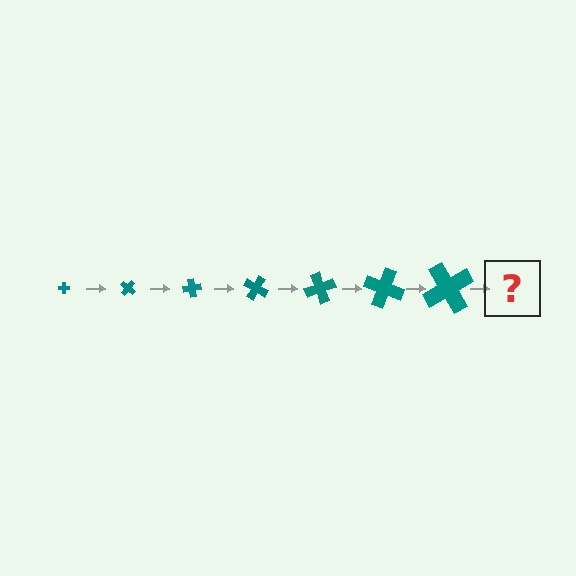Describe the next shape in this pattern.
It should be a cross, larger than the previous one and rotated 280 degrees from the start.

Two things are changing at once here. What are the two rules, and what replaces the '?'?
The two rules are that the cross grows larger each step and it rotates 40 degrees each step. The '?' should be a cross, larger than the previous one and rotated 280 degrees from the start.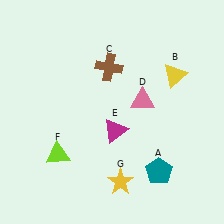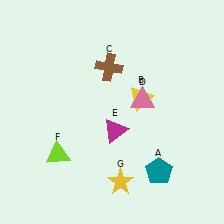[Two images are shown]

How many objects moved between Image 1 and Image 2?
1 object moved between the two images.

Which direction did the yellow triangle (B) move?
The yellow triangle (B) moved left.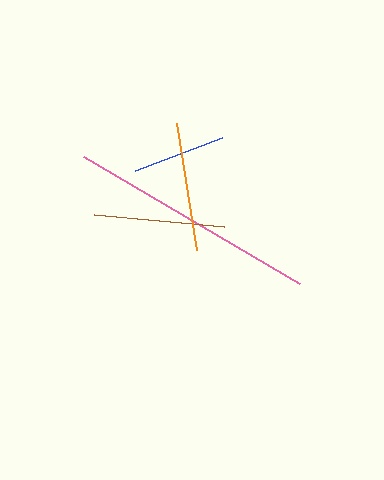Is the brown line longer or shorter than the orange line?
The brown line is longer than the orange line.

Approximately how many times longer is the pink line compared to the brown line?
The pink line is approximately 1.9 times the length of the brown line.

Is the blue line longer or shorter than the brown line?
The brown line is longer than the blue line.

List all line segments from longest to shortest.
From longest to shortest: pink, brown, orange, blue.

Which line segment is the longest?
The pink line is the longest at approximately 250 pixels.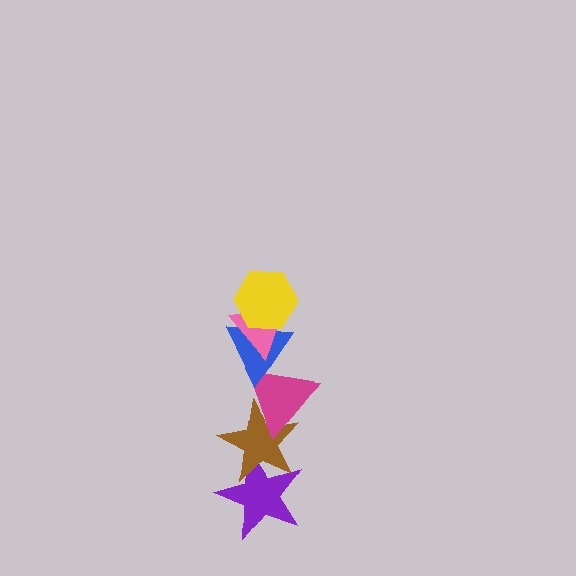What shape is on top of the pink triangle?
The yellow hexagon is on top of the pink triangle.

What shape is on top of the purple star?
The brown star is on top of the purple star.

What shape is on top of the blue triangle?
The pink triangle is on top of the blue triangle.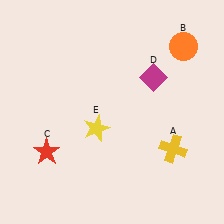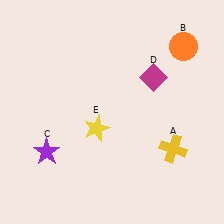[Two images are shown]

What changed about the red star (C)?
In Image 1, C is red. In Image 2, it changed to purple.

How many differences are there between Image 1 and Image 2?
There is 1 difference between the two images.